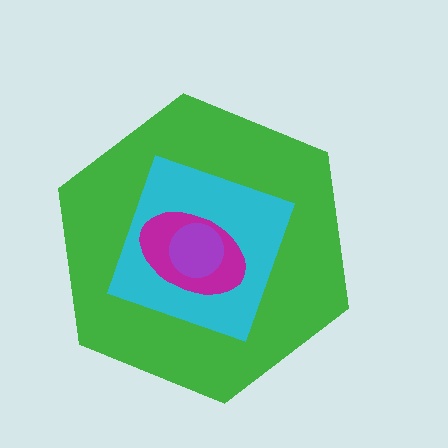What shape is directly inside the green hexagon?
The cyan square.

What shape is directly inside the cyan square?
The magenta ellipse.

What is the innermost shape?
The purple circle.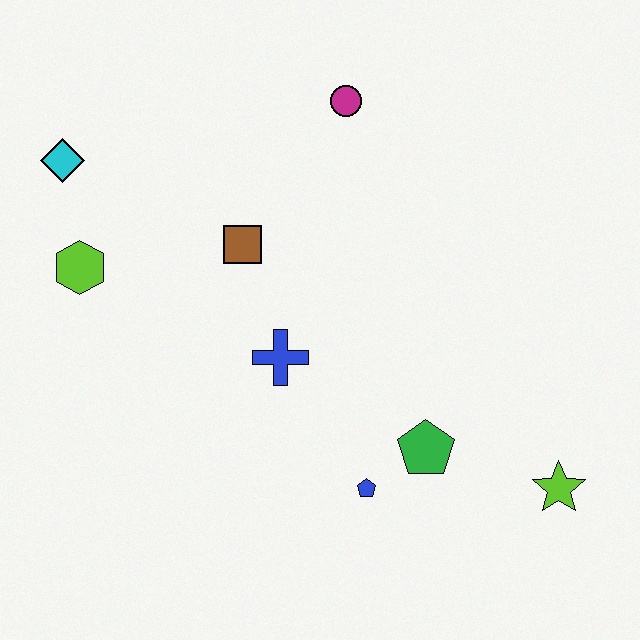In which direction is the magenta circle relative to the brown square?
The magenta circle is above the brown square.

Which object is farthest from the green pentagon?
The cyan diamond is farthest from the green pentagon.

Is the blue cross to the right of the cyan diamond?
Yes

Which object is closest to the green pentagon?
The blue pentagon is closest to the green pentagon.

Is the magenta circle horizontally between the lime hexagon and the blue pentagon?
Yes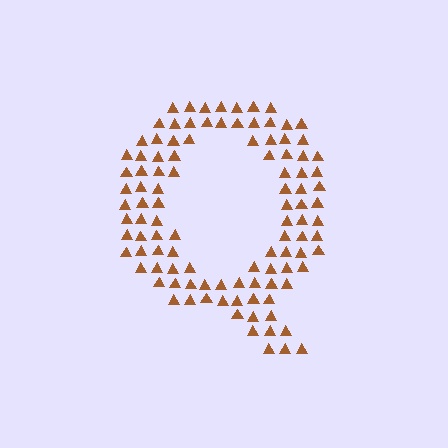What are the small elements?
The small elements are triangles.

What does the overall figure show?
The overall figure shows the letter Q.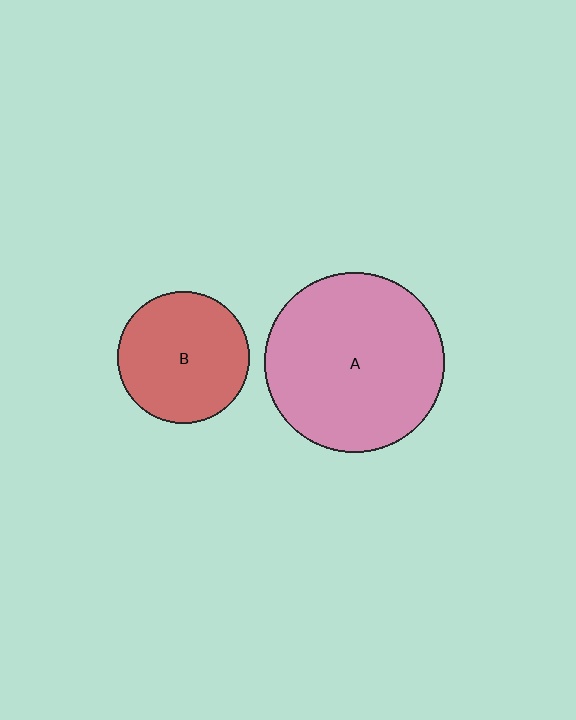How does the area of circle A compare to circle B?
Approximately 1.9 times.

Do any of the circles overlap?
No, none of the circles overlap.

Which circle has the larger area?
Circle A (pink).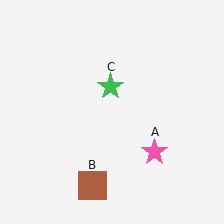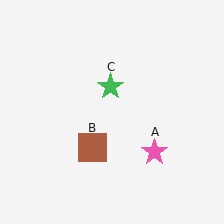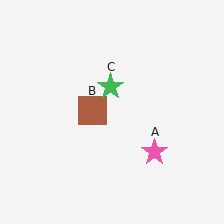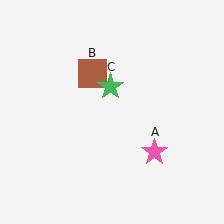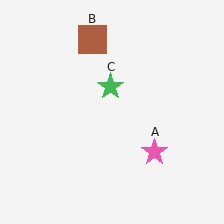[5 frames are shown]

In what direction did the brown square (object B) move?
The brown square (object B) moved up.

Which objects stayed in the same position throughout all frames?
Pink star (object A) and green star (object C) remained stationary.